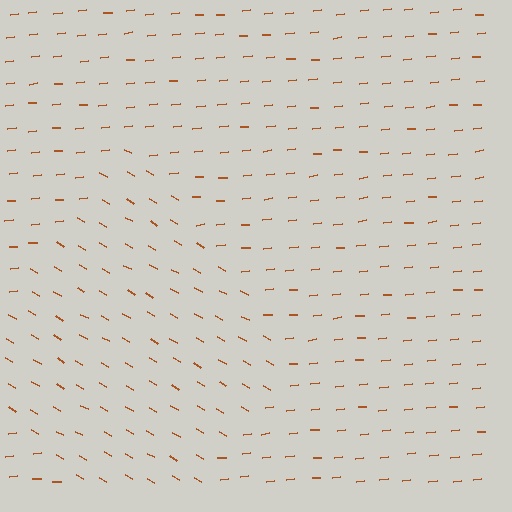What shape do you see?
I see a diamond.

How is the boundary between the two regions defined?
The boundary is defined purely by a change in line orientation (approximately 35 degrees difference). All lines are the same color and thickness.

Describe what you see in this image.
The image is filled with small brown line segments. A diamond region in the image has lines oriented differently from the surrounding lines, creating a visible texture boundary.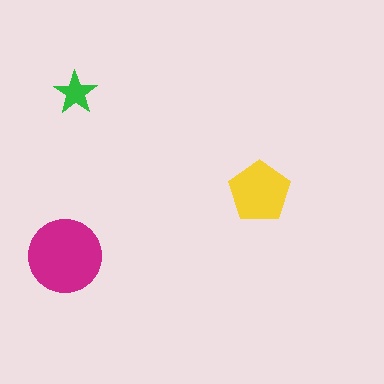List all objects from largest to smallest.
The magenta circle, the yellow pentagon, the green star.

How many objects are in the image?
There are 3 objects in the image.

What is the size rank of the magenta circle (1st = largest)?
1st.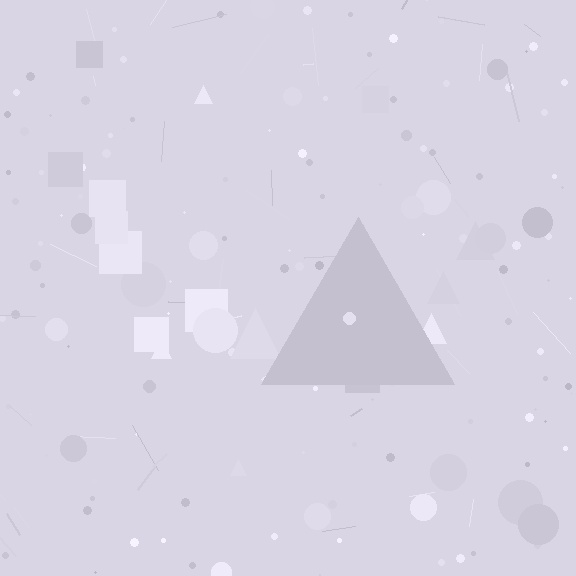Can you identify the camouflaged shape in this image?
The camouflaged shape is a triangle.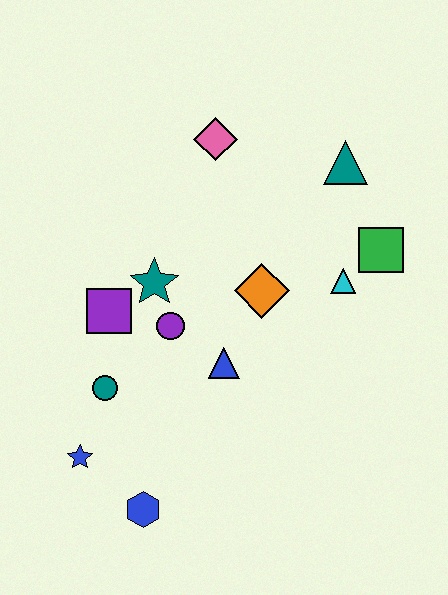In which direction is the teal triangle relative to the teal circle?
The teal triangle is to the right of the teal circle.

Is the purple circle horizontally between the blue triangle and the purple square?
Yes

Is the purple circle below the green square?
Yes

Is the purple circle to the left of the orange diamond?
Yes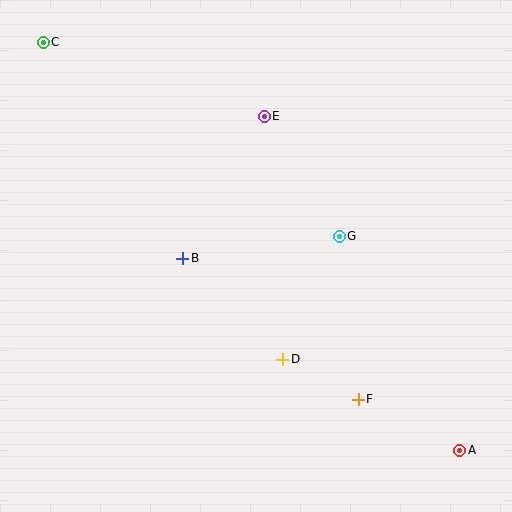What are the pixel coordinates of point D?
Point D is at (283, 359).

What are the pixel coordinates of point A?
Point A is at (460, 450).